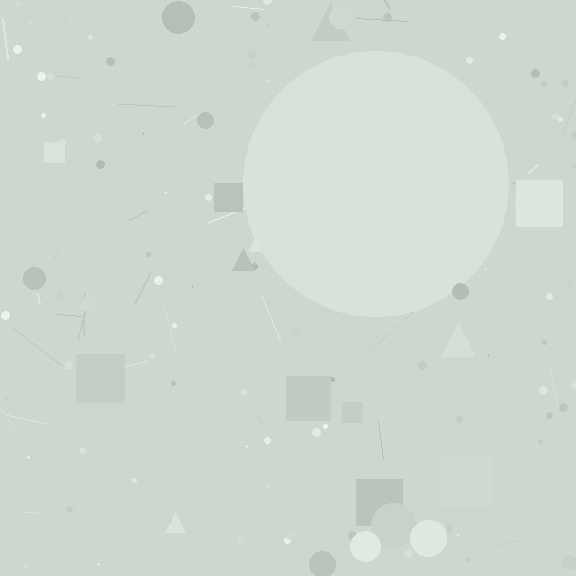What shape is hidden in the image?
A circle is hidden in the image.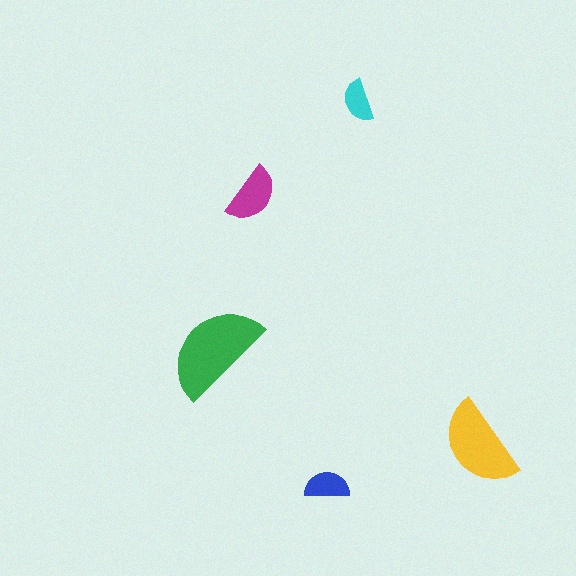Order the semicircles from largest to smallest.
the green one, the yellow one, the magenta one, the blue one, the cyan one.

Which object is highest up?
The cyan semicircle is topmost.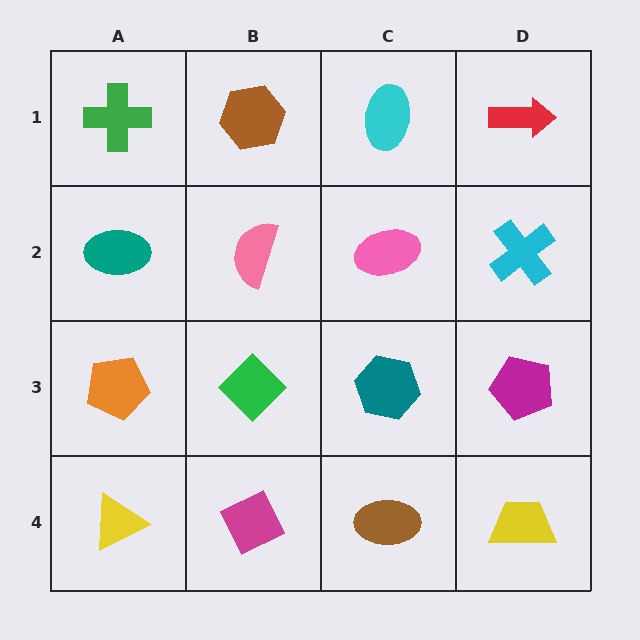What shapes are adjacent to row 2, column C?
A cyan ellipse (row 1, column C), a teal hexagon (row 3, column C), a pink semicircle (row 2, column B), a cyan cross (row 2, column D).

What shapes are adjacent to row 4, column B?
A green diamond (row 3, column B), a yellow triangle (row 4, column A), a brown ellipse (row 4, column C).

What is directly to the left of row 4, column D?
A brown ellipse.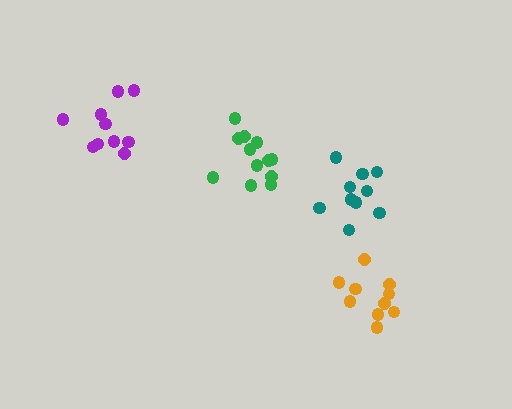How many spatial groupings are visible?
There are 4 spatial groupings.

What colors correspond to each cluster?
The clusters are colored: teal, green, purple, orange.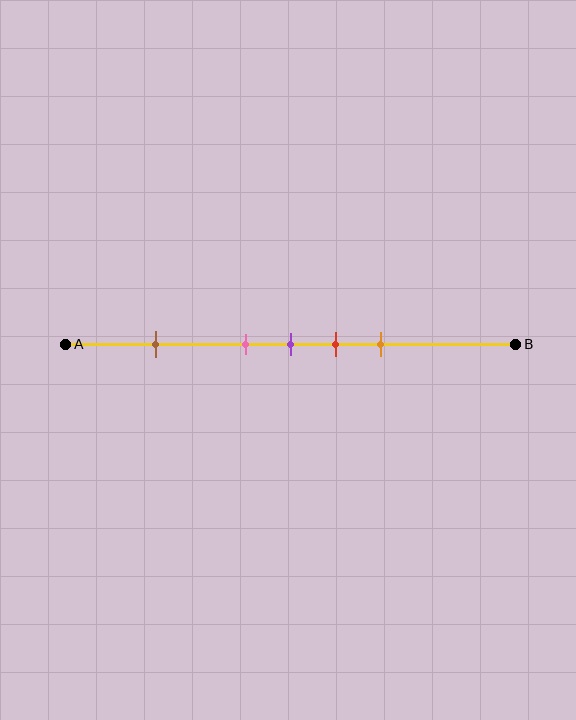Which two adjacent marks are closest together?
The pink and purple marks are the closest adjacent pair.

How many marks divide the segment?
There are 5 marks dividing the segment.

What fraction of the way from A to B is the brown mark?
The brown mark is approximately 20% (0.2) of the way from A to B.